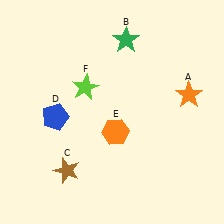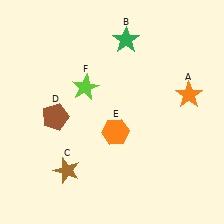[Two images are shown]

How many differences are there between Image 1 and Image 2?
There is 1 difference between the two images.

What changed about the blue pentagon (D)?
In Image 1, D is blue. In Image 2, it changed to brown.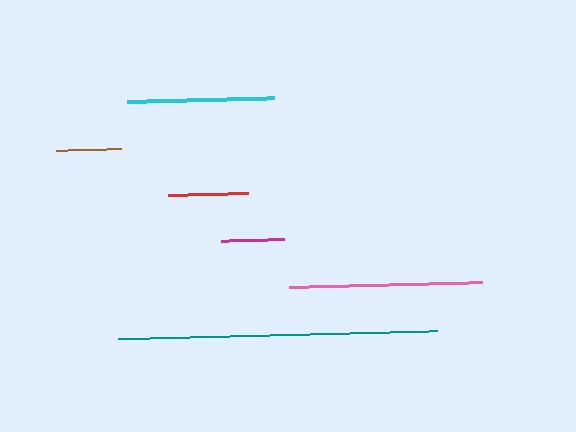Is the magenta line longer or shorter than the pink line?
The pink line is longer than the magenta line.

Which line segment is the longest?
The teal line is the longest at approximately 319 pixels.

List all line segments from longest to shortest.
From longest to shortest: teal, pink, cyan, red, brown, magenta.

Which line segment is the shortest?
The magenta line is the shortest at approximately 63 pixels.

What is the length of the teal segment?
The teal segment is approximately 319 pixels long.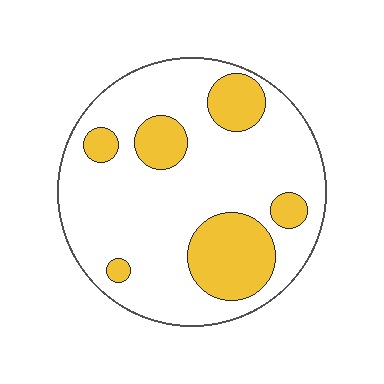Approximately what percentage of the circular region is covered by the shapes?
Approximately 25%.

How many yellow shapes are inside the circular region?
6.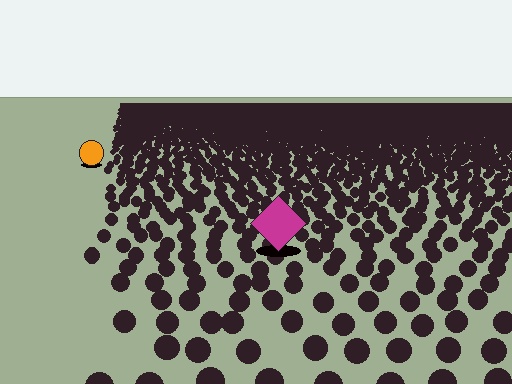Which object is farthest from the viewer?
The orange circle is farthest from the viewer. It appears smaller and the ground texture around it is denser.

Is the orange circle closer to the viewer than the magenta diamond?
No. The magenta diamond is closer — you can tell from the texture gradient: the ground texture is coarser near it.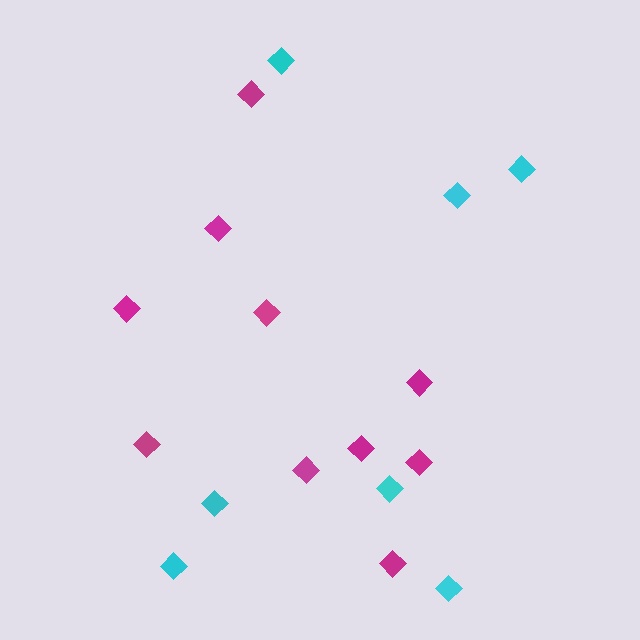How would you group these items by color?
There are 2 groups: one group of magenta diamonds (10) and one group of cyan diamonds (7).